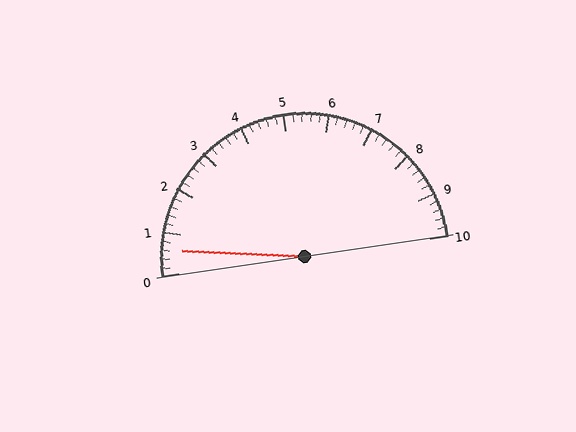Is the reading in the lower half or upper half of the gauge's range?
The reading is in the lower half of the range (0 to 10).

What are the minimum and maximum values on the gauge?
The gauge ranges from 0 to 10.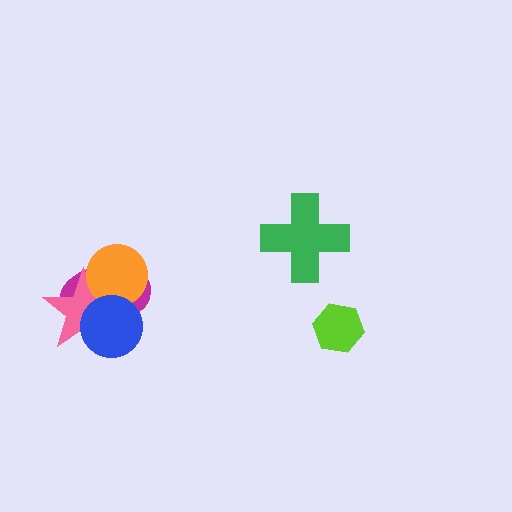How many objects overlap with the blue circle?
3 objects overlap with the blue circle.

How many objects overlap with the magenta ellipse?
3 objects overlap with the magenta ellipse.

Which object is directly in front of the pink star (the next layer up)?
The orange circle is directly in front of the pink star.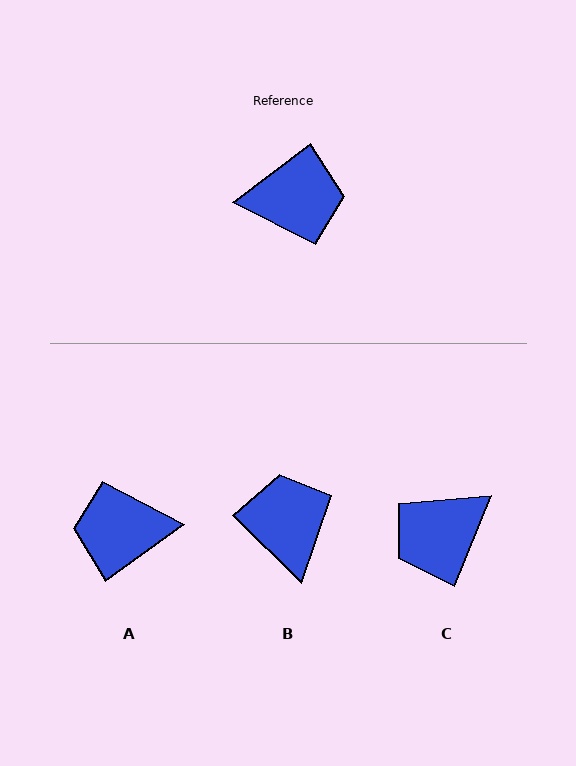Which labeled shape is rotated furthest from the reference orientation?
A, about 179 degrees away.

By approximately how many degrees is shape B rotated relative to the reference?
Approximately 98 degrees counter-clockwise.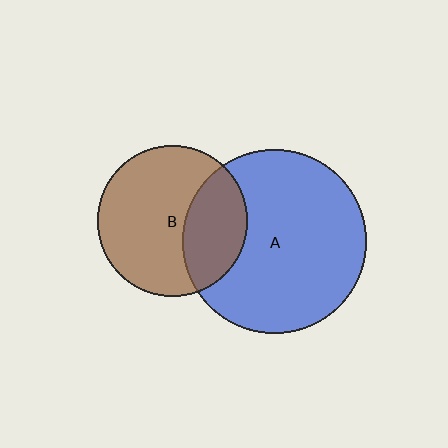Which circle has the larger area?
Circle A (blue).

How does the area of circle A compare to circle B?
Approximately 1.5 times.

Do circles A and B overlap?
Yes.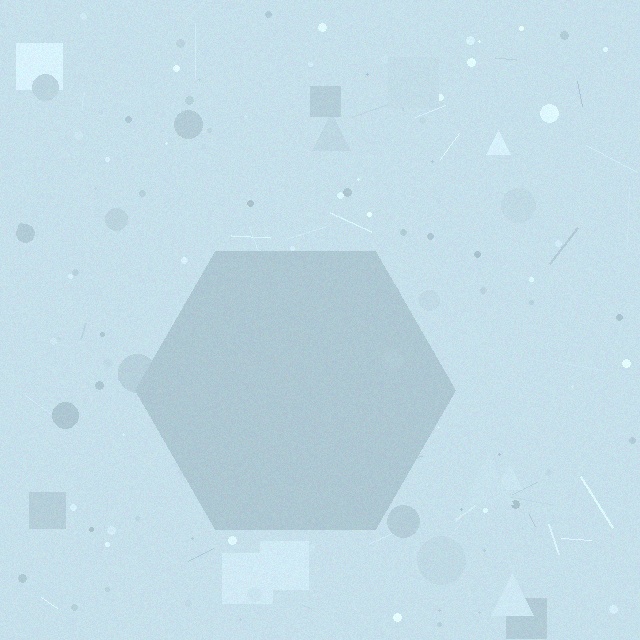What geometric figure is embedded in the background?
A hexagon is embedded in the background.